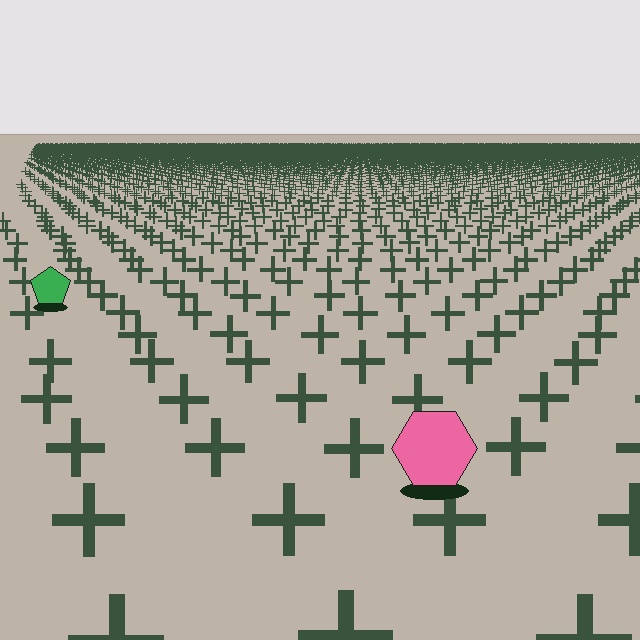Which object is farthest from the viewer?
The green pentagon is farthest from the viewer. It appears smaller and the ground texture around it is denser.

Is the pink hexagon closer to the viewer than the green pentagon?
Yes. The pink hexagon is closer — you can tell from the texture gradient: the ground texture is coarser near it.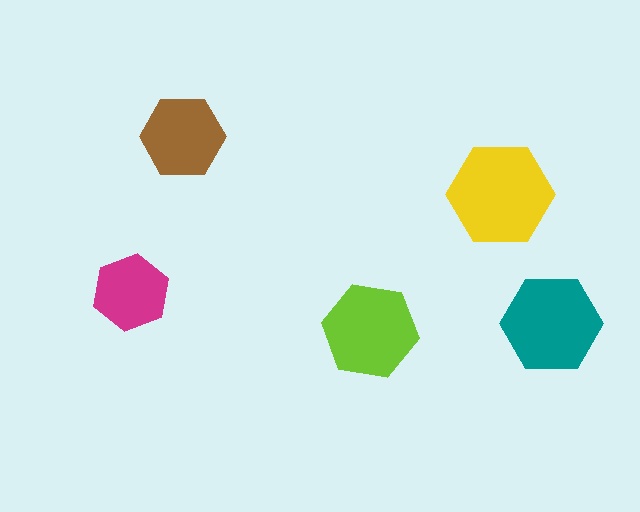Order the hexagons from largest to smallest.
the yellow one, the teal one, the lime one, the brown one, the magenta one.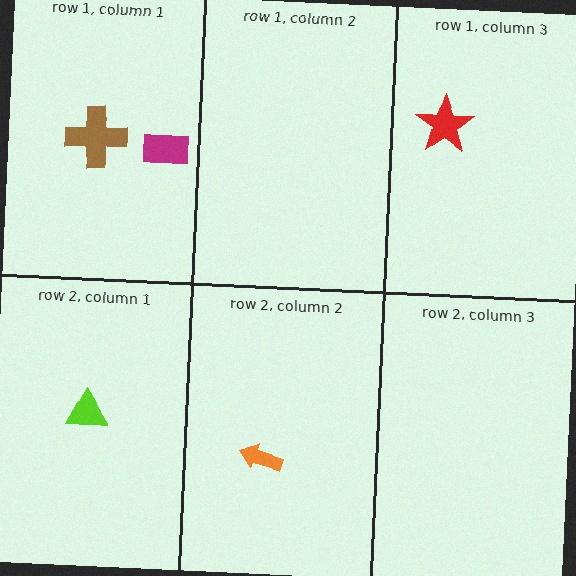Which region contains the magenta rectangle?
The row 1, column 1 region.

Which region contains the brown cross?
The row 1, column 1 region.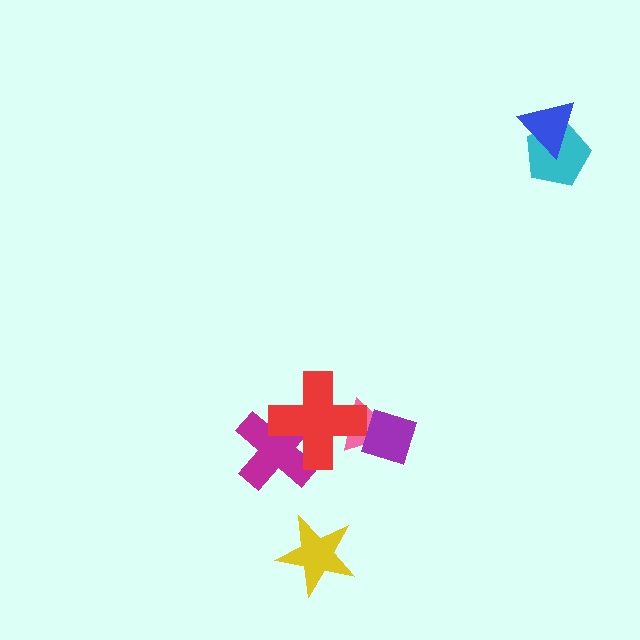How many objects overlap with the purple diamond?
1 object overlaps with the purple diamond.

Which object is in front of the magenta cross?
The red cross is in front of the magenta cross.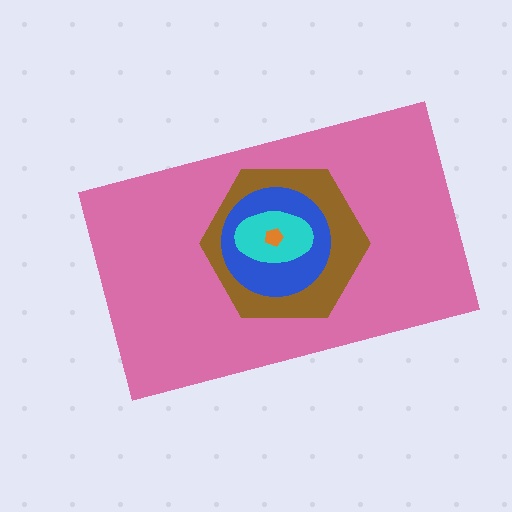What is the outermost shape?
The pink rectangle.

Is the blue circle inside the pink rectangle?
Yes.